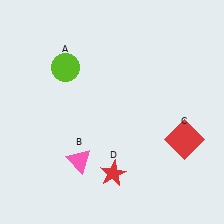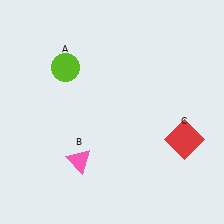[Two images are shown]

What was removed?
The red star (D) was removed in Image 2.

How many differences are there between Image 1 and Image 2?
There is 1 difference between the two images.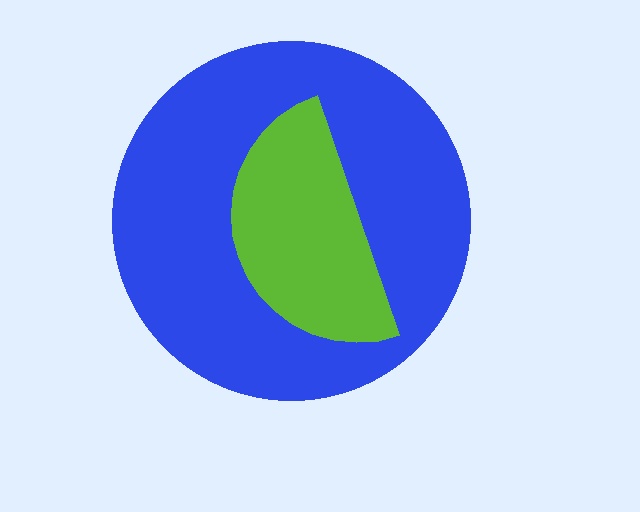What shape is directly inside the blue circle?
The lime semicircle.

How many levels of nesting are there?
2.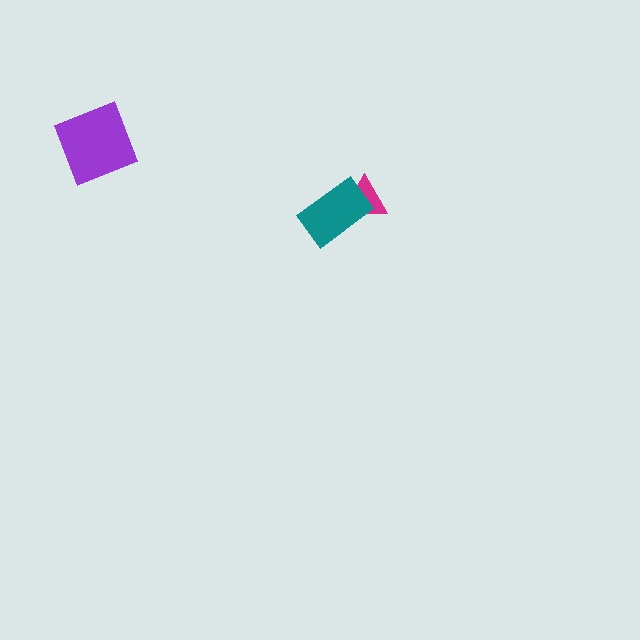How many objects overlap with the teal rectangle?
1 object overlaps with the teal rectangle.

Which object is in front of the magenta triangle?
The teal rectangle is in front of the magenta triangle.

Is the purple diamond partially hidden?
No, no other shape covers it.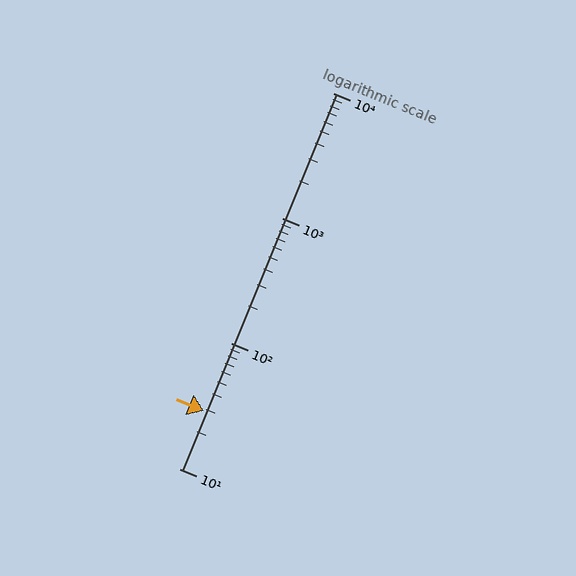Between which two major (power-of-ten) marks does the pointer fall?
The pointer is between 10 and 100.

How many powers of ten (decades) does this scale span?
The scale spans 3 decades, from 10 to 10000.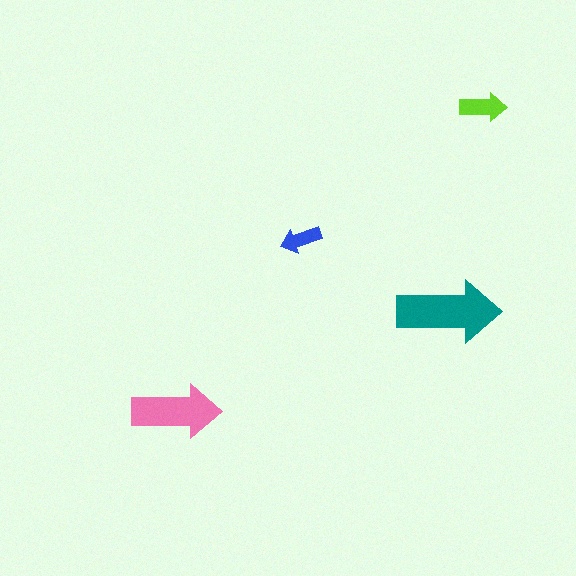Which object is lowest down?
The pink arrow is bottommost.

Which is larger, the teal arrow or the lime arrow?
The teal one.